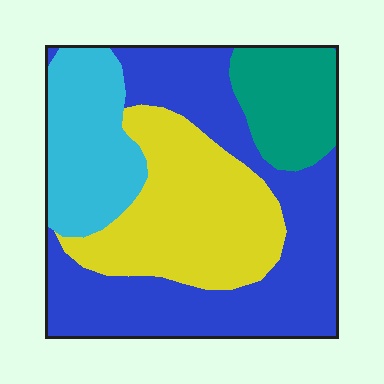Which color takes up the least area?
Teal, at roughly 15%.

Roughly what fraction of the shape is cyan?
Cyan covers roughly 20% of the shape.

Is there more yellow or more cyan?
Yellow.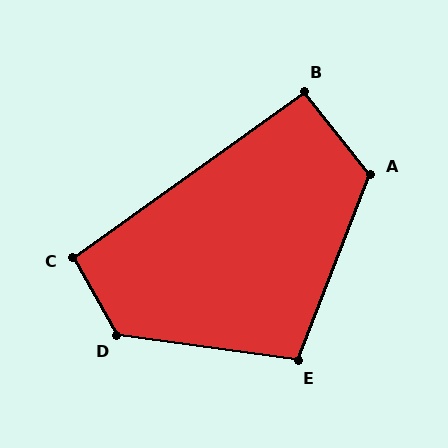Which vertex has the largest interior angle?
D, at approximately 127 degrees.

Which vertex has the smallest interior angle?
B, at approximately 93 degrees.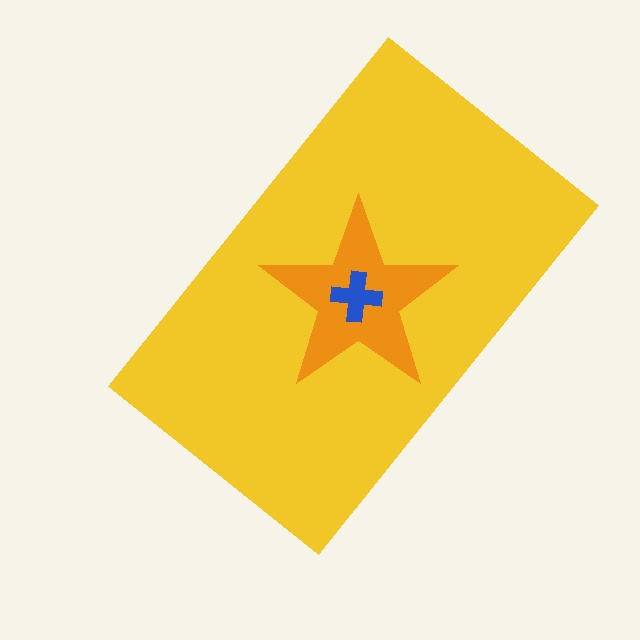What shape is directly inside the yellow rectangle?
The orange star.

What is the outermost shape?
The yellow rectangle.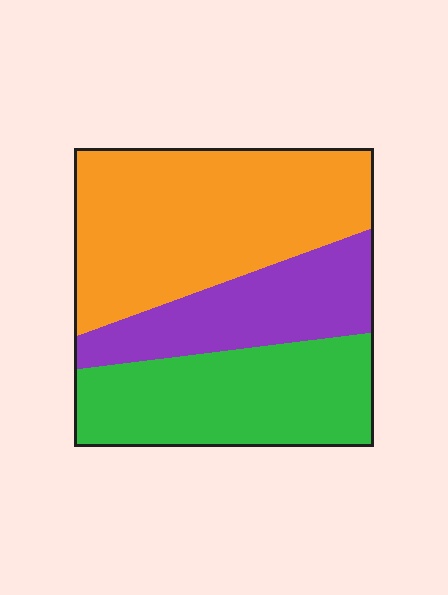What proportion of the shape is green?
Green covers around 30% of the shape.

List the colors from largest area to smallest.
From largest to smallest: orange, green, purple.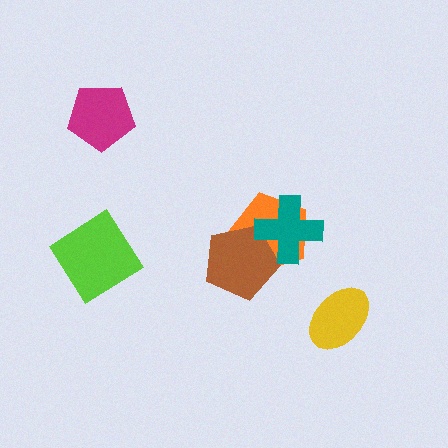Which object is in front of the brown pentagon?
The teal cross is in front of the brown pentagon.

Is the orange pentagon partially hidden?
Yes, it is partially covered by another shape.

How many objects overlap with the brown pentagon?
2 objects overlap with the brown pentagon.